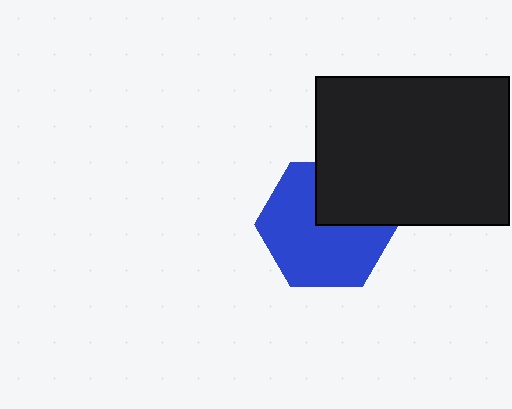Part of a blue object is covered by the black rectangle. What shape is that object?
It is a hexagon.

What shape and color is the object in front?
The object in front is a black rectangle.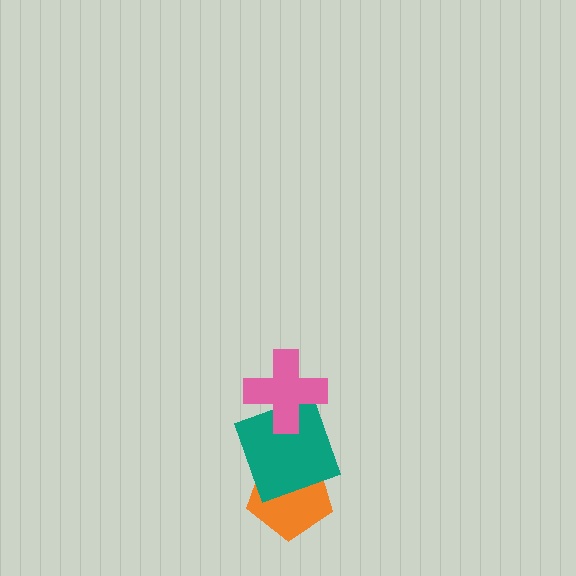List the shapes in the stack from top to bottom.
From top to bottom: the pink cross, the teal square, the orange pentagon.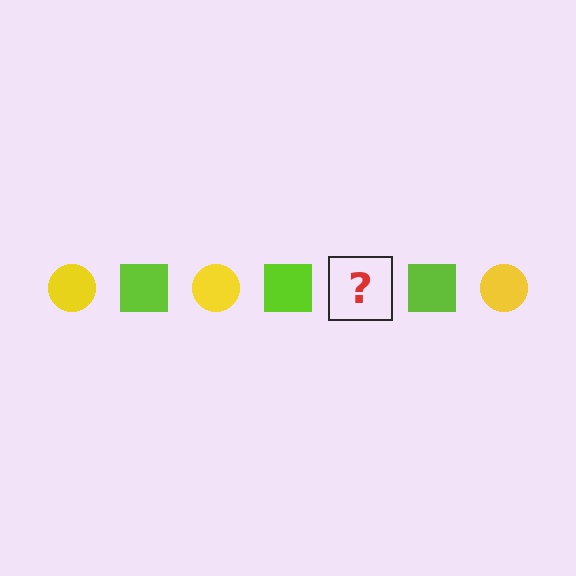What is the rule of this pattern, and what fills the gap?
The rule is that the pattern alternates between yellow circle and lime square. The gap should be filled with a yellow circle.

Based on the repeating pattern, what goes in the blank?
The blank should be a yellow circle.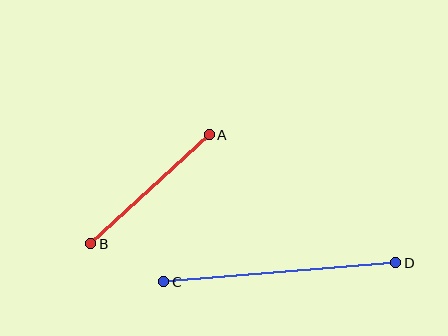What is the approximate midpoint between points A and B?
The midpoint is at approximately (150, 189) pixels.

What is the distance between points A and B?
The distance is approximately 161 pixels.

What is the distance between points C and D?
The distance is approximately 233 pixels.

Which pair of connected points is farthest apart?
Points C and D are farthest apart.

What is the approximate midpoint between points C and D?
The midpoint is at approximately (280, 272) pixels.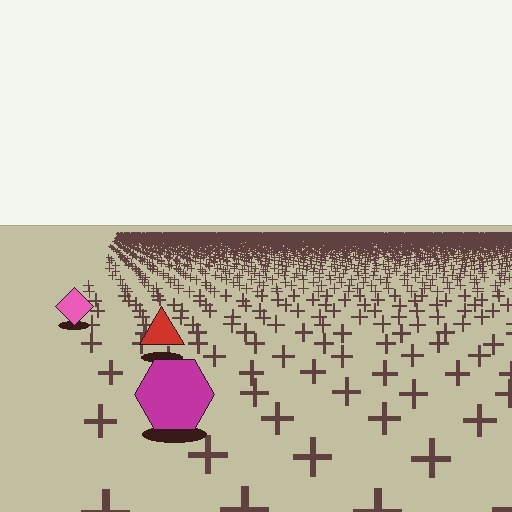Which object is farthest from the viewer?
The pink diamond is farthest from the viewer. It appears smaller and the ground texture around it is denser.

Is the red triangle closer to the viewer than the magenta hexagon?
No. The magenta hexagon is closer — you can tell from the texture gradient: the ground texture is coarser near it.